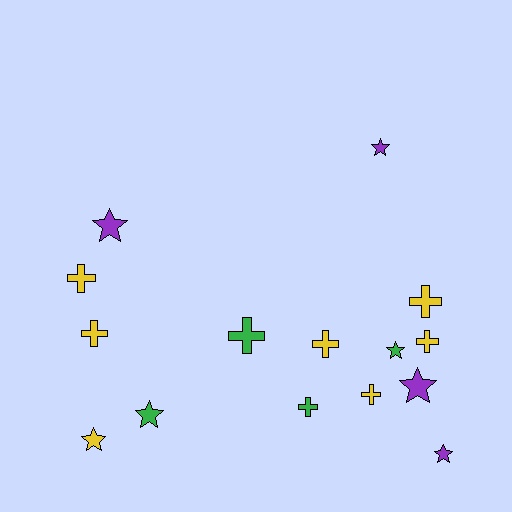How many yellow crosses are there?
There are 6 yellow crosses.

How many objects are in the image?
There are 15 objects.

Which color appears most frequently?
Yellow, with 7 objects.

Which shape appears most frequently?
Cross, with 8 objects.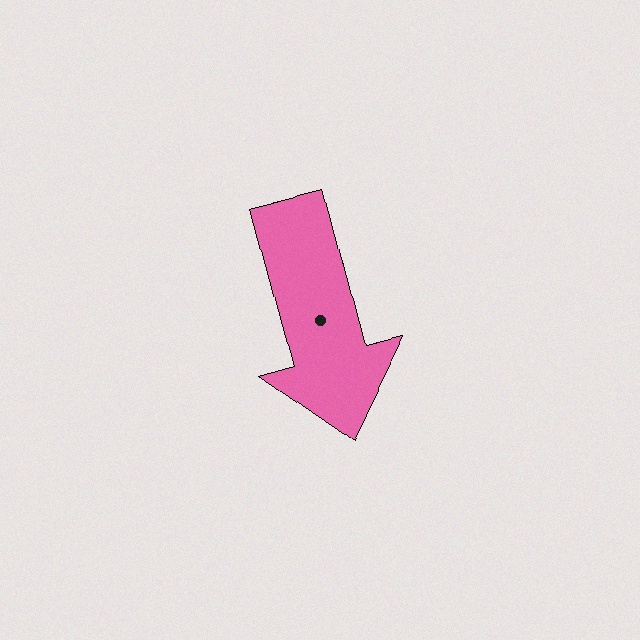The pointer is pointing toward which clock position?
Roughly 6 o'clock.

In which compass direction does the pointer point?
South.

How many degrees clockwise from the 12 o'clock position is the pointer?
Approximately 165 degrees.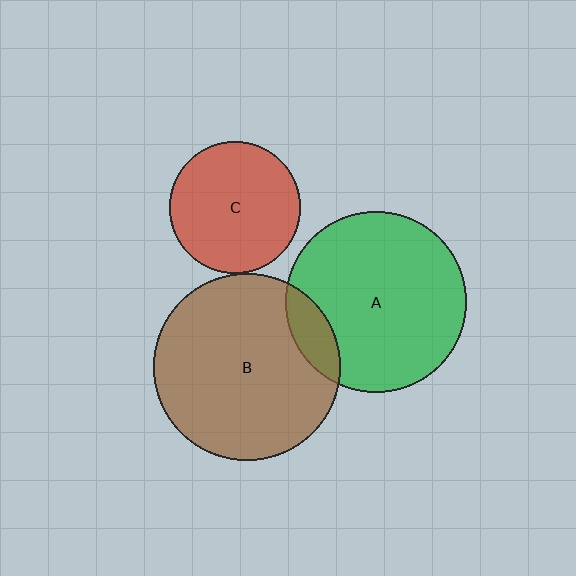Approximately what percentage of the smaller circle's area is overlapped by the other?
Approximately 10%.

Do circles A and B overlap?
Yes.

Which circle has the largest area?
Circle B (brown).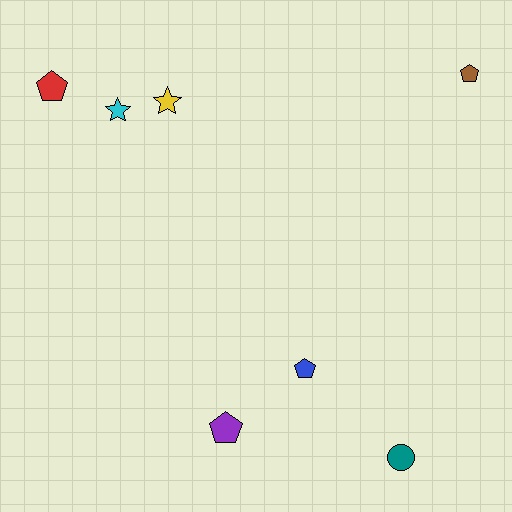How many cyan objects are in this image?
There is 1 cyan object.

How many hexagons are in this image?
There are no hexagons.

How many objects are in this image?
There are 7 objects.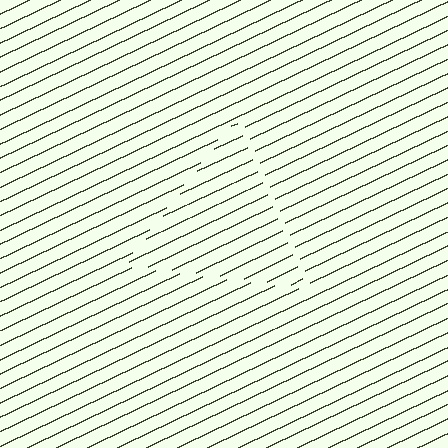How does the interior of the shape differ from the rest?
The interior of the shape contains the same grating, shifted by half a period — the contour is defined by the phase discontinuity where line-ends from the inner and outer gratings abut.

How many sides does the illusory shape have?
3 sides — the line-ends trace a triangle.